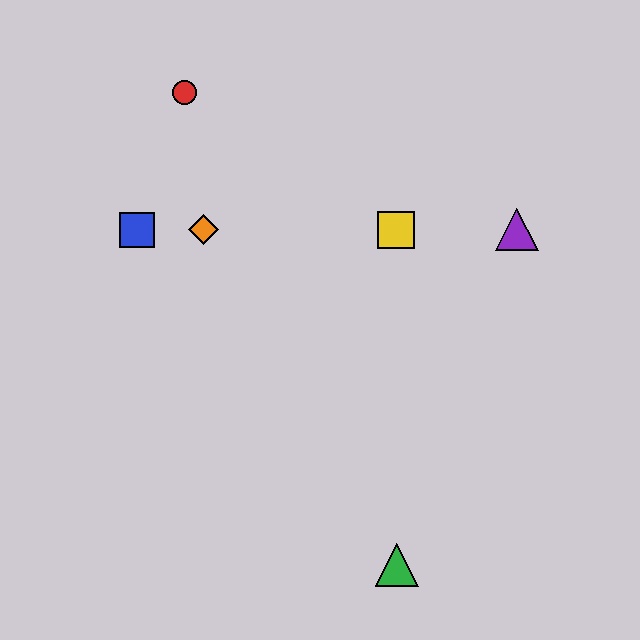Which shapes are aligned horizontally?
The blue square, the yellow square, the purple triangle, the orange diamond are aligned horizontally.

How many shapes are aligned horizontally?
4 shapes (the blue square, the yellow square, the purple triangle, the orange diamond) are aligned horizontally.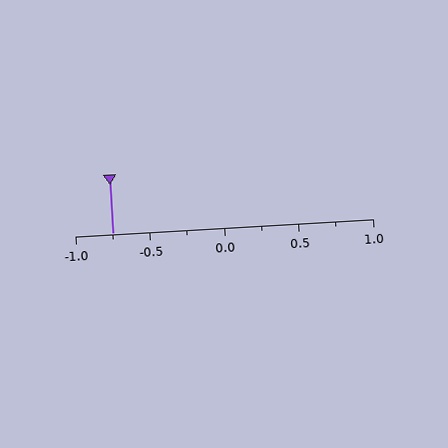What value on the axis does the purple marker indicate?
The marker indicates approximately -0.75.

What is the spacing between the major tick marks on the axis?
The major ticks are spaced 0.5 apart.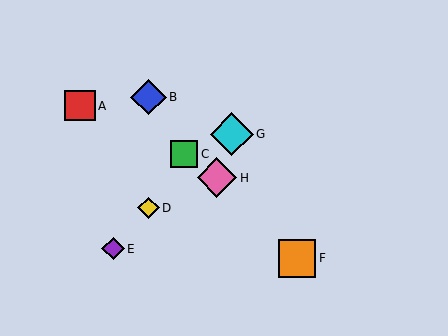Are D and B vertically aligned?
Yes, both are at x≈149.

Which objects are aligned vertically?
Objects B, D are aligned vertically.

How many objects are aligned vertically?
2 objects (B, D) are aligned vertically.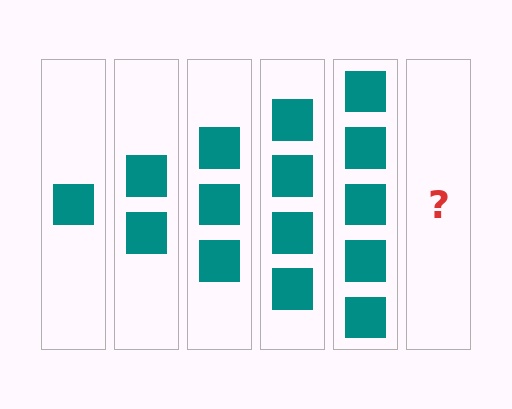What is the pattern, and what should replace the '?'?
The pattern is that each step adds one more square. The '?' should be 6 squares.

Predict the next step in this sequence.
The next step is 6 squares.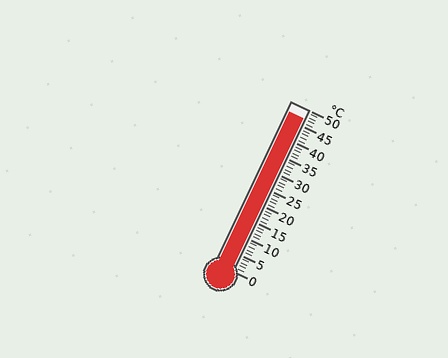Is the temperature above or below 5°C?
The temperature is above 5°C.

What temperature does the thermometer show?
The thermometer shows approximately 47°C.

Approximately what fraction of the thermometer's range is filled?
The thermometer is filled to approximately 95% of its range.